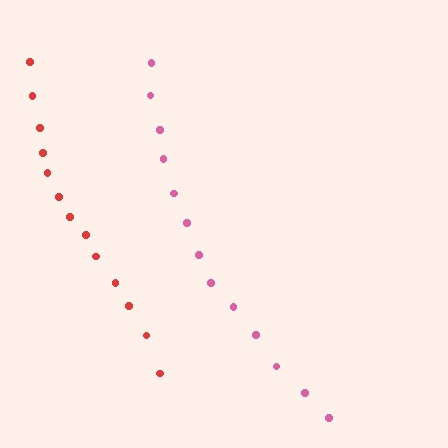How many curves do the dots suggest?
There are 2 distinct paths.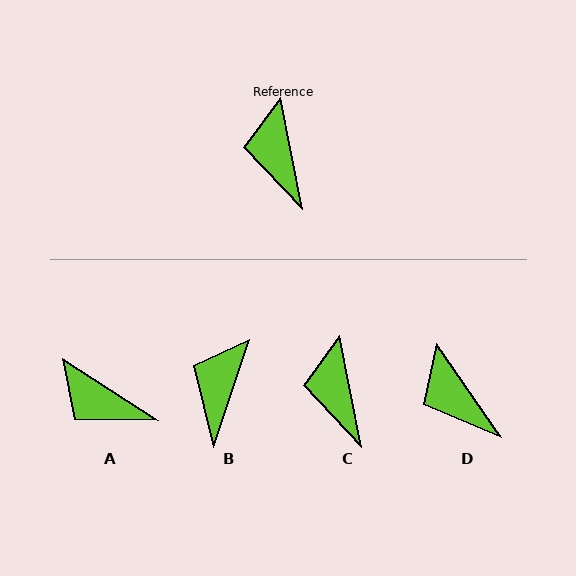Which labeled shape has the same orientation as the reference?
C.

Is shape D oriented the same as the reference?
No, it is off by about 24 degrees.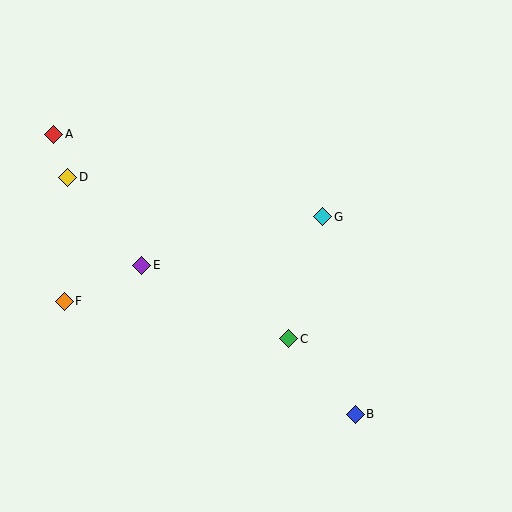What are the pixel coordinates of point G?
Point G is at (323, 217).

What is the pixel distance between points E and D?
The distance between E and D is 115 pixels.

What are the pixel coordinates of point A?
Point A is at (54, 134).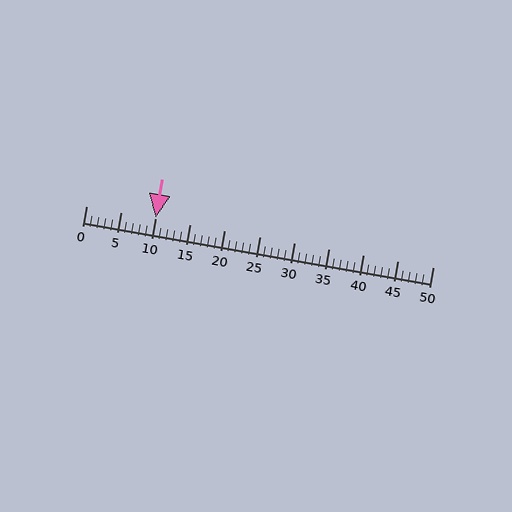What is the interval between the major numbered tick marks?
The major tick marks are spaced 5 units apart.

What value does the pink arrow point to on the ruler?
The pink arrow points to approximately 10.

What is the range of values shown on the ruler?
The ruler shows values from 0 to 50.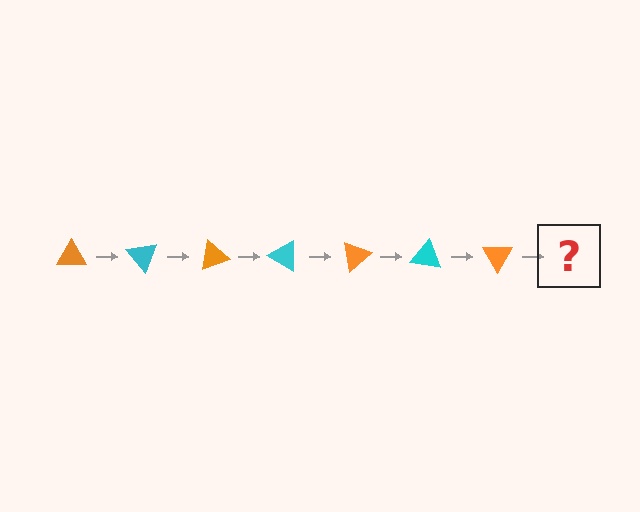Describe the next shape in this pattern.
It should be a cyan triangle, rotated 350 degrees from the start.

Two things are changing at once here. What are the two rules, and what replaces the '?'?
The two rules are that it rotates 50 degrees each step and the color cycles through orange and cyan. The '?' should be a cyan triangle, rotated 350 degrees from the start.